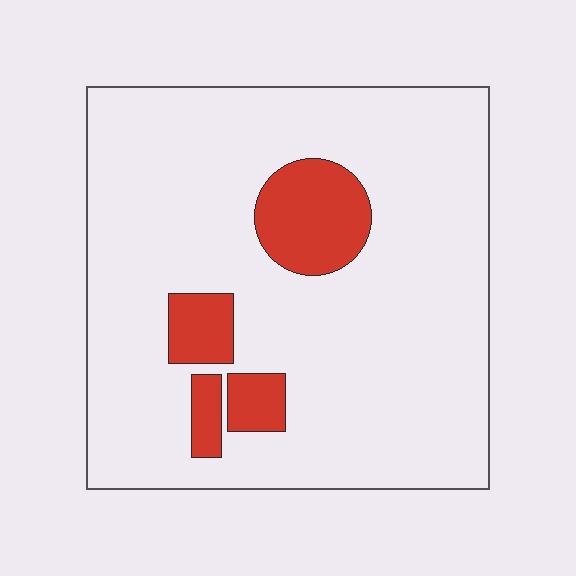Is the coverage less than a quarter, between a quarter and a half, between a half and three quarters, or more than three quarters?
Less than a quarter.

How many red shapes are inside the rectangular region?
4.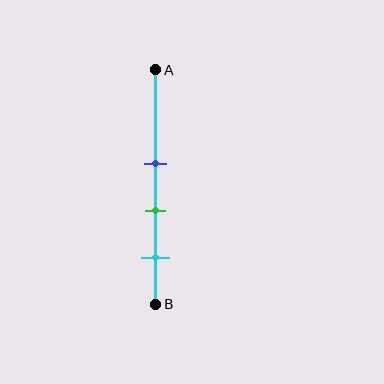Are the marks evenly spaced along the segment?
Yes, the marks are approximately evenly spaced.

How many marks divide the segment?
There are 3 marks dividing the segment.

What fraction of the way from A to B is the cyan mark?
The cyan mark is approximately 80% (0.8) of the way from A to B.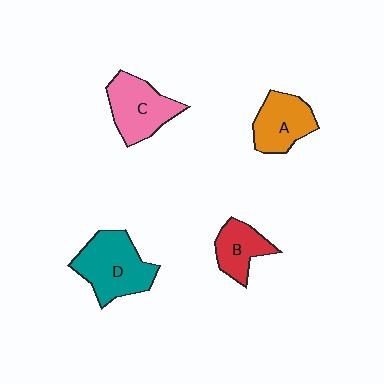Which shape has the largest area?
Shape D (teal).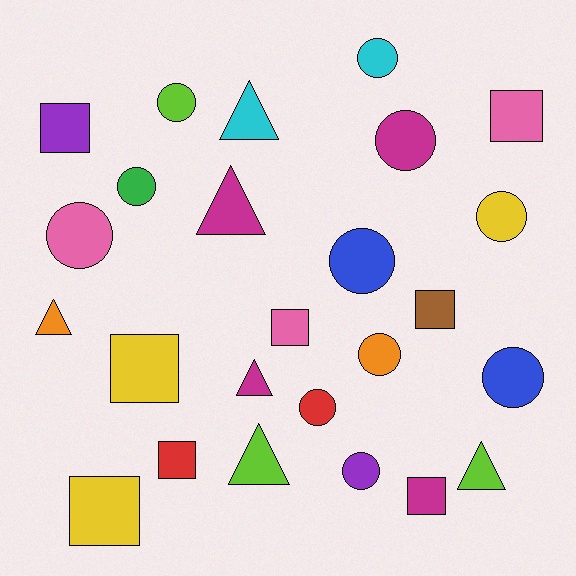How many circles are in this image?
There are 11 circles.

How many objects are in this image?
There are 25 objects.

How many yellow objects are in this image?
There are 3 yellow objects.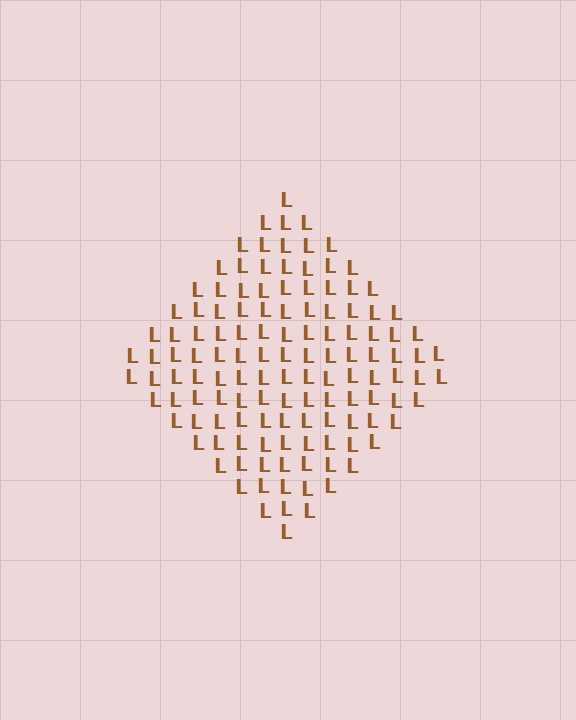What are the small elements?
The small elements are letter L's.